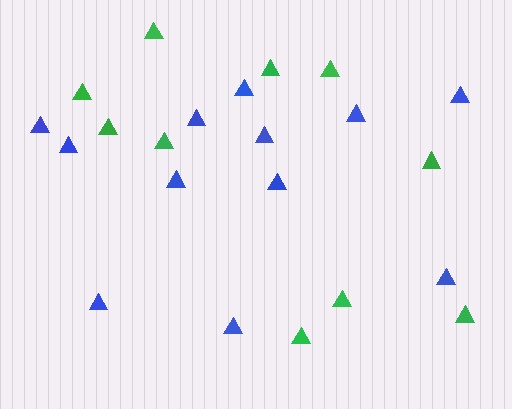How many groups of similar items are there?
There are 2 groups: one group of blue triangles (12) and one group of green triangles (10).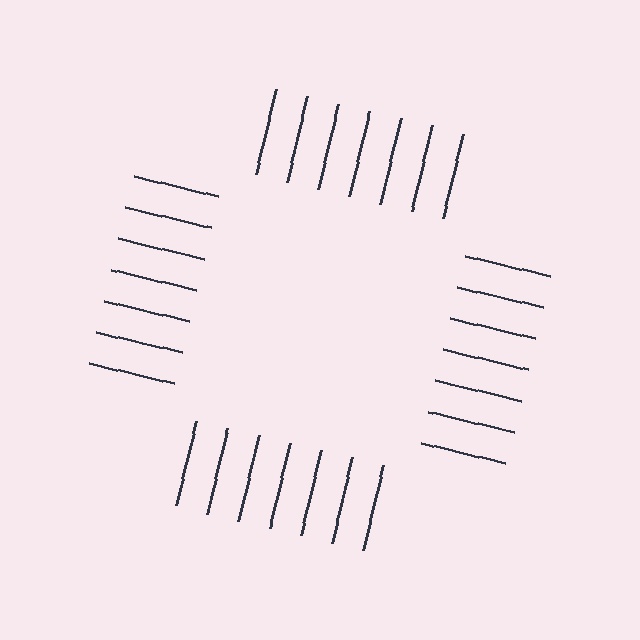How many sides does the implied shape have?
4 sides — the line-ends trace a square.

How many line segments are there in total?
28 — 7 along each of the 4 edges.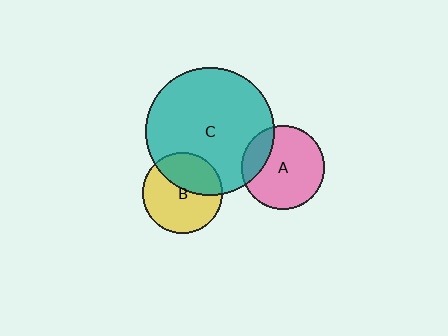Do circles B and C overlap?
Yes.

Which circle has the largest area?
Circle C (teal).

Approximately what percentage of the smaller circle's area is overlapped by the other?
Approximately 40%.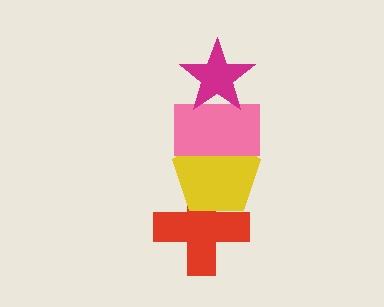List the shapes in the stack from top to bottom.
From top to bottom: the magenta star, the pink rectangle, the yellow pentagon, the red cross.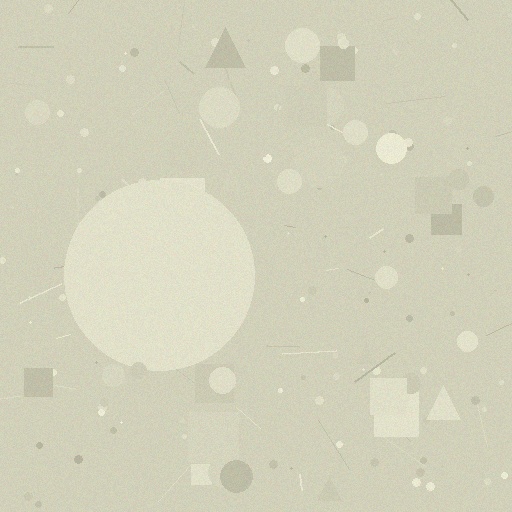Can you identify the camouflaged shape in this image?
The camouflaged shape is a circle.